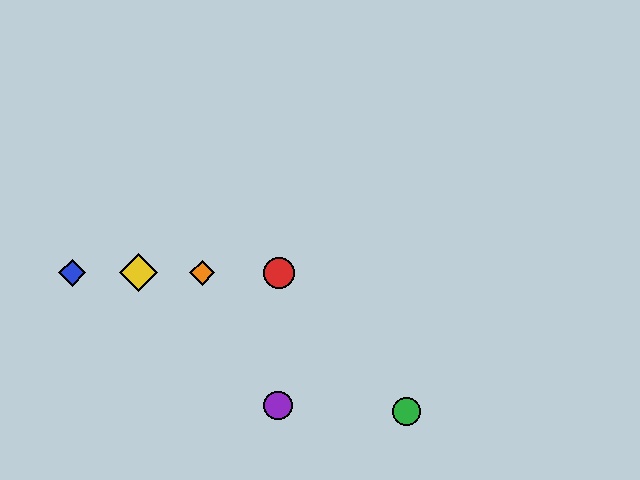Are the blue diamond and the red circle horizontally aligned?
Yes, both are at y≈273.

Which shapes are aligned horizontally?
The red circle, the blue diamond, the yellow diamond, the orange diamond are aligned horizontally.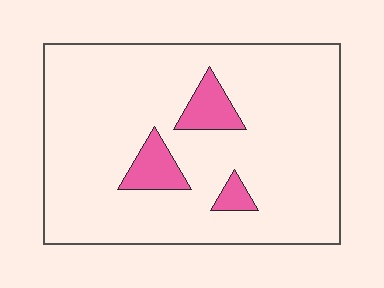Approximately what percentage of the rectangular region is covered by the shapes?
Approximately 10%.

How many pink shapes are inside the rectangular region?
3.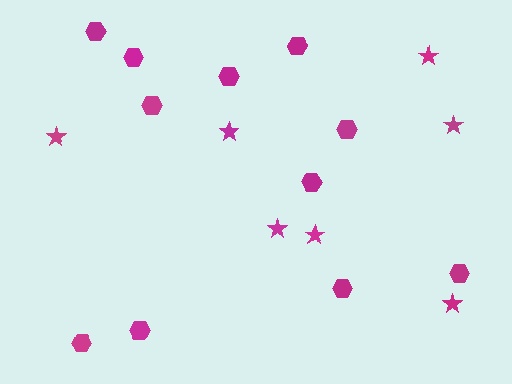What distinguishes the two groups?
There are 2 groups: one group of stars (7) and one group of hexagons (11).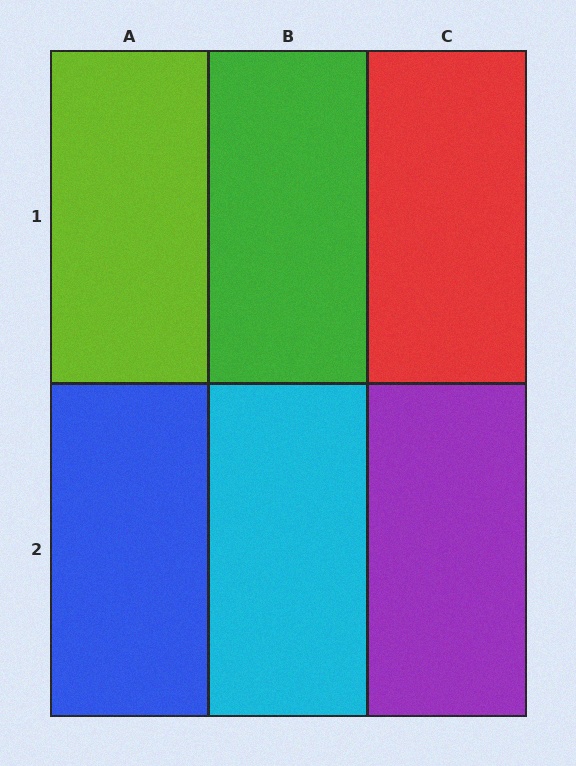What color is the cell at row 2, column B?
Cyan.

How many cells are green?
1 cell is green.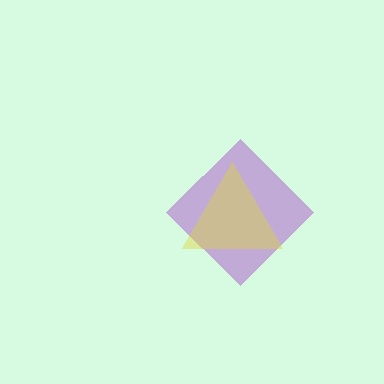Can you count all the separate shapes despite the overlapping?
Yes, there are 2 separate shapes.